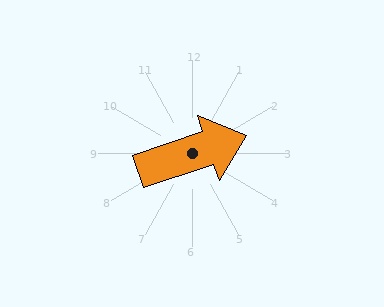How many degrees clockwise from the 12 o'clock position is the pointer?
Approximately 72 degrees.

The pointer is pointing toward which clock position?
Roughly 2 o'clock.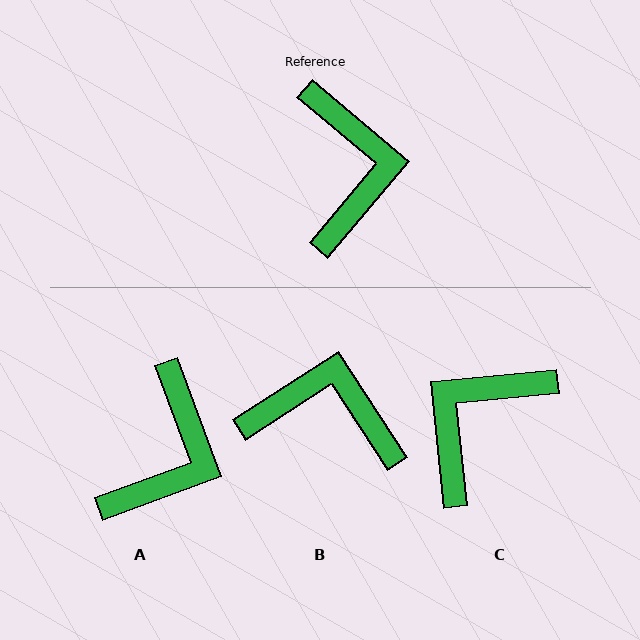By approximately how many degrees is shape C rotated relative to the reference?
Approximately 136 degrees counter-clockwise.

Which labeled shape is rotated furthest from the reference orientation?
C, about 136 degrees away.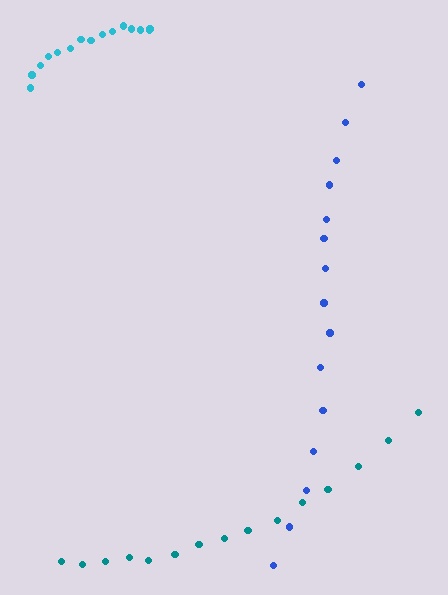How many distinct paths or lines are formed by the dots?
There are 3 distinct paths.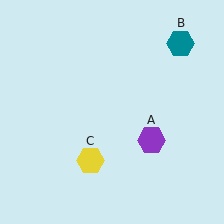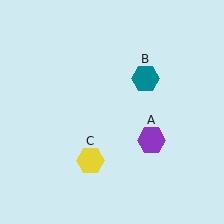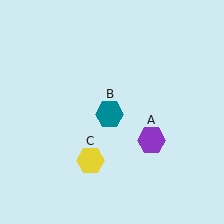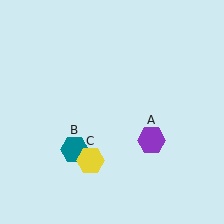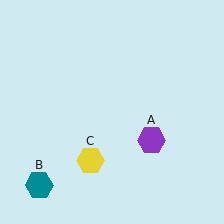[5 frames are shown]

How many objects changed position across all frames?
1 object changed position: teal hexagon (object B).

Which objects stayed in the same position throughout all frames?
Purple hexagon (object A) and yellow hexagon (object C) remained stationary.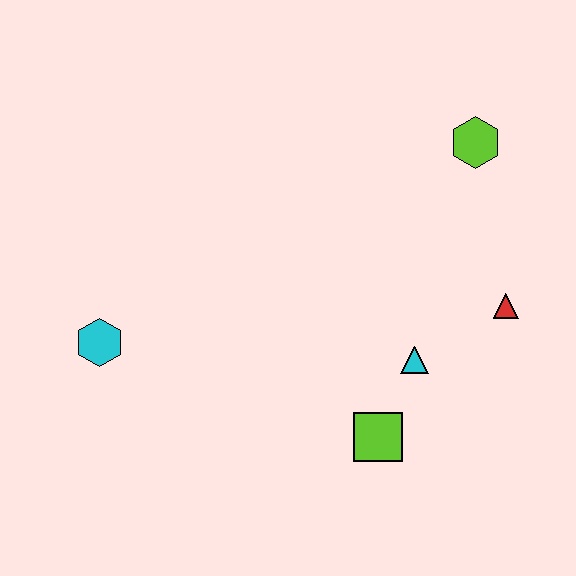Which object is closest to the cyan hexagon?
The lime square is closest to the cyan hexagon.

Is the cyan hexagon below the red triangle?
Yes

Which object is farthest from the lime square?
The lime hexagon is farthest from the lime square.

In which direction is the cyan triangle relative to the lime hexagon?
The cyan triangle is below the lime hexagon.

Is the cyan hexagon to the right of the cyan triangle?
No